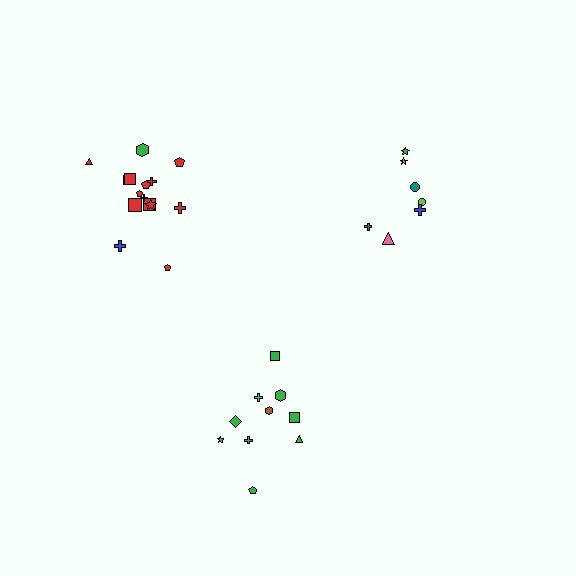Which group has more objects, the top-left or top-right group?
The top-left group.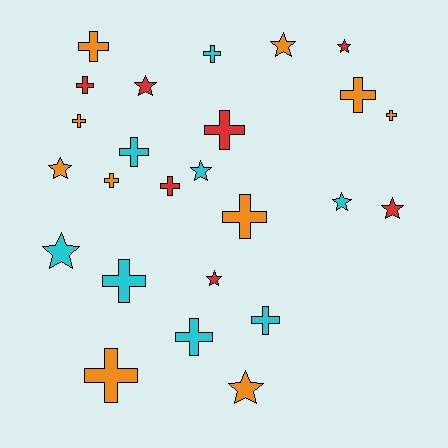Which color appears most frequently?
Orange, with 10 objects.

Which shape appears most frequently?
Cross, with 15 objects.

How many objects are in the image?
There are 25 objects.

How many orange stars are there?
There are 3 orange stars.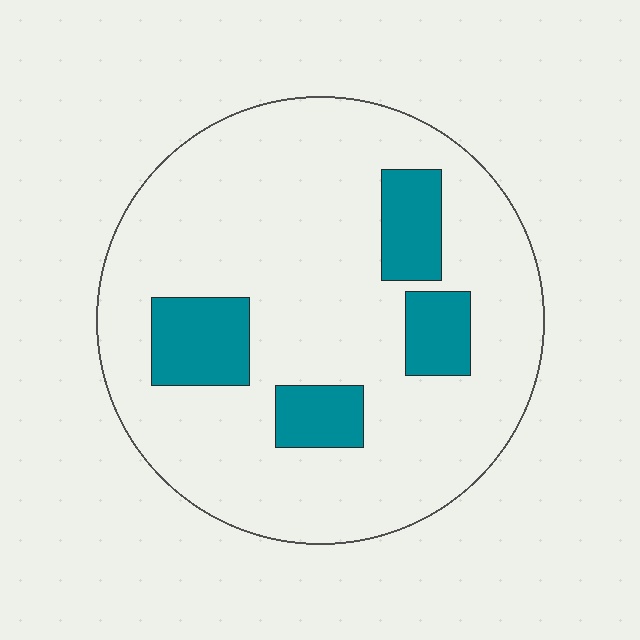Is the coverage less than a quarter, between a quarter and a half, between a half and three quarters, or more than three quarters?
Less than a quarter.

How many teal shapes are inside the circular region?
4.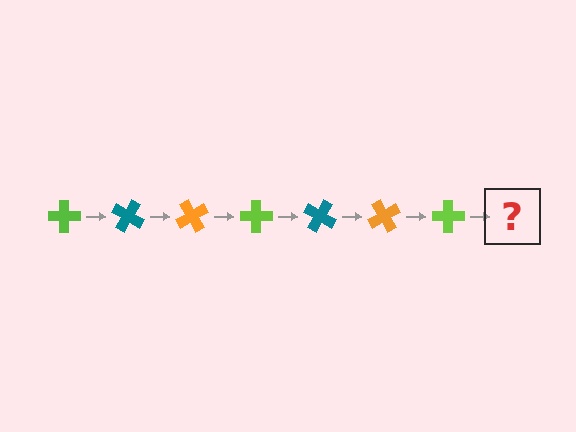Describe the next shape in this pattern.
It should be a teal cross, rotated 210 degrees from the start.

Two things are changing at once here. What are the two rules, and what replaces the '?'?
The two rules are that it rotates 30 degrees each step and the color cycles through lime, teal, and orange. The '?' should be a teal cross, rotated 210 degrees from the start.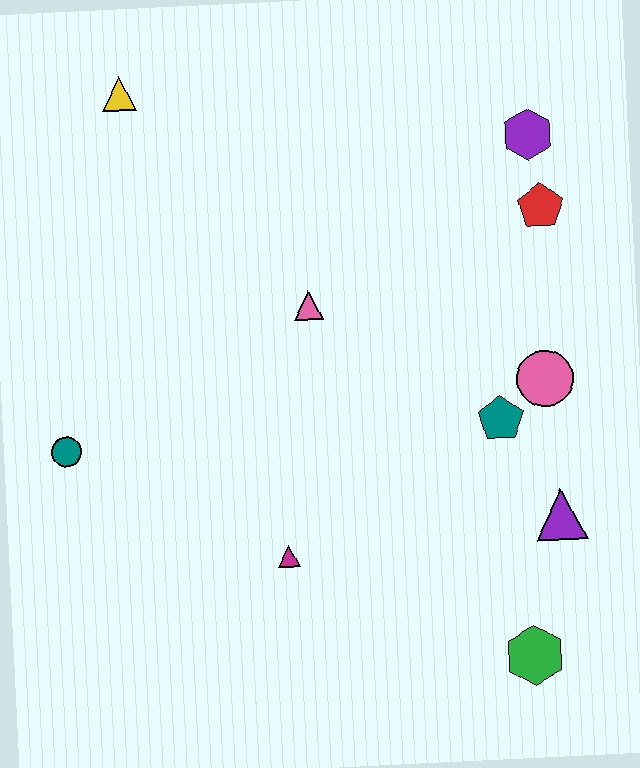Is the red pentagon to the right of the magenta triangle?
Yes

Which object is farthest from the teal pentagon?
The yellow triangle is farthest from the teal pentagon.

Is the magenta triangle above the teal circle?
No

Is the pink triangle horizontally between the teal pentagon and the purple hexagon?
No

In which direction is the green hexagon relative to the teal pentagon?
The green hexagon is below the teal pentagon.